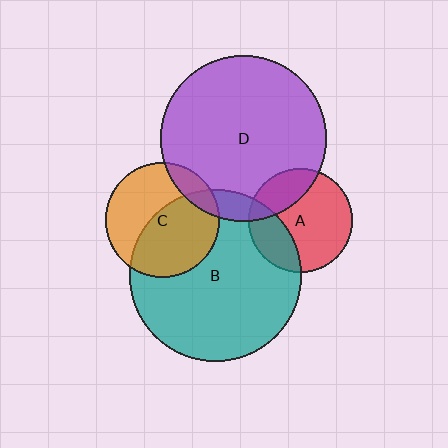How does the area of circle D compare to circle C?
Approximately 2.1 times.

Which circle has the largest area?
Circle B (teal).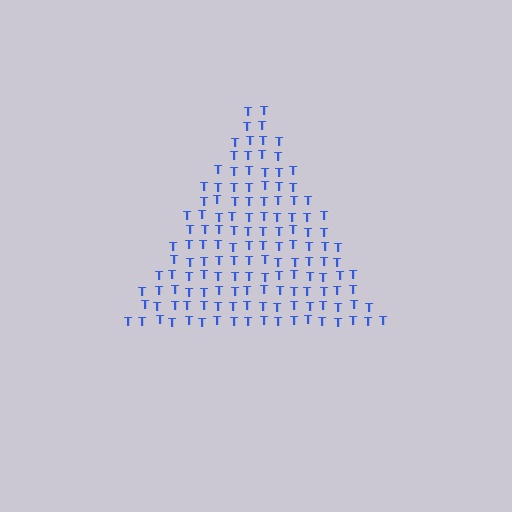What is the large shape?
The large shape is a triangle.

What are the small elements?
The small elements are letter T's.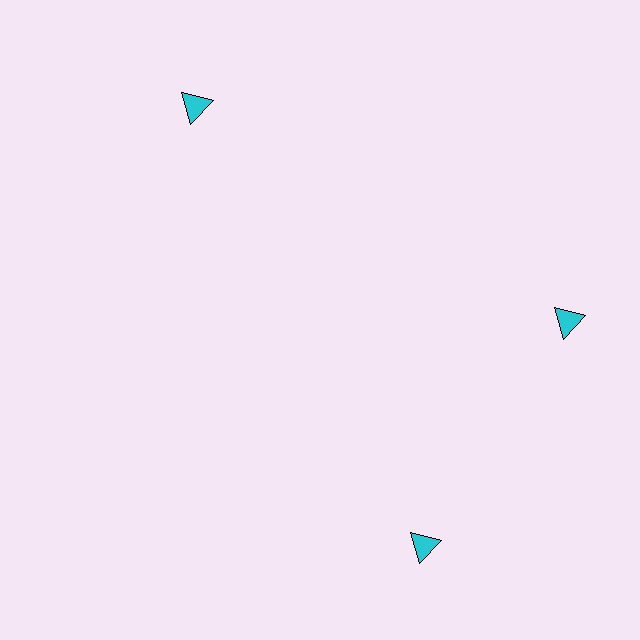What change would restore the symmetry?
The symmetry would be restored by rotating it back into even spacing with its neighbors so that all 3 triangles sit at equal angles and equal distance from the center.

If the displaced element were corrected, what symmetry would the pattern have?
It would have 3-fold rotational symmetry — the pattern would map onto itself every 120 degrees.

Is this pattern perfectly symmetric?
No. The 3 cyan triangles are arranged in a ring, but one element near the 7 o'clock position is rotated out of alignment along the ring, breaking the 3-fold rotational symmetry.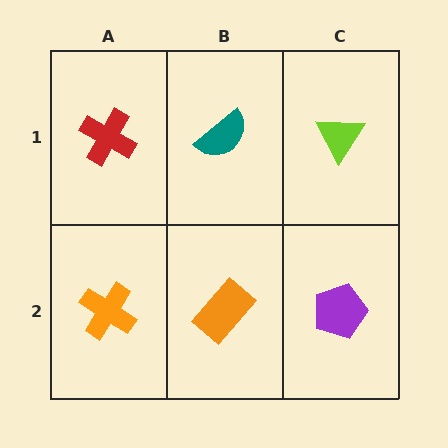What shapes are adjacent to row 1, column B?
An orange rectangle (row 2, column B), a red cross (row 1, column A), a lime triangle (row 1, column C).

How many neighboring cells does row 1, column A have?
2.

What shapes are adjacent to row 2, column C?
A lime triangle (row 1, column C), an orange rectangle (row 2, column B).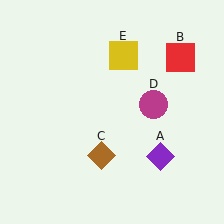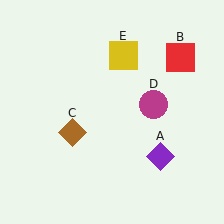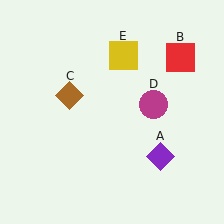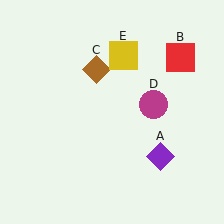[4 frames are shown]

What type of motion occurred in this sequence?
The brown diamond (object C) rotated clockwise around the center of the scene.